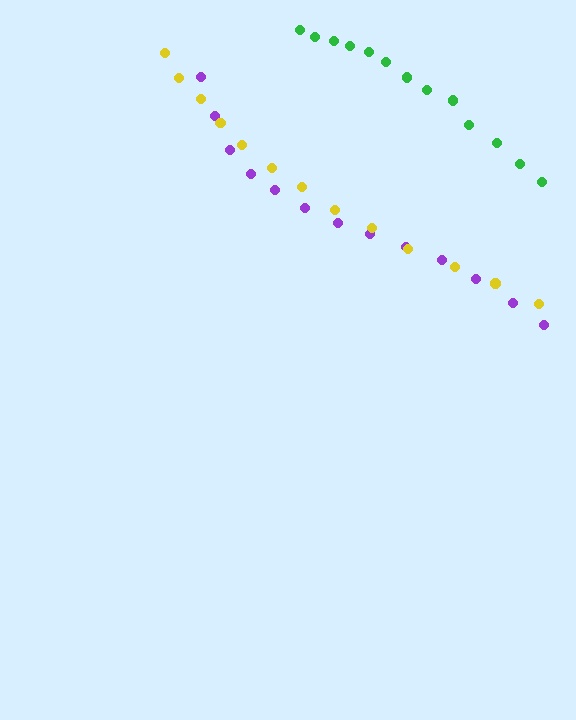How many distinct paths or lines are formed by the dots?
There are 3 distinct paths.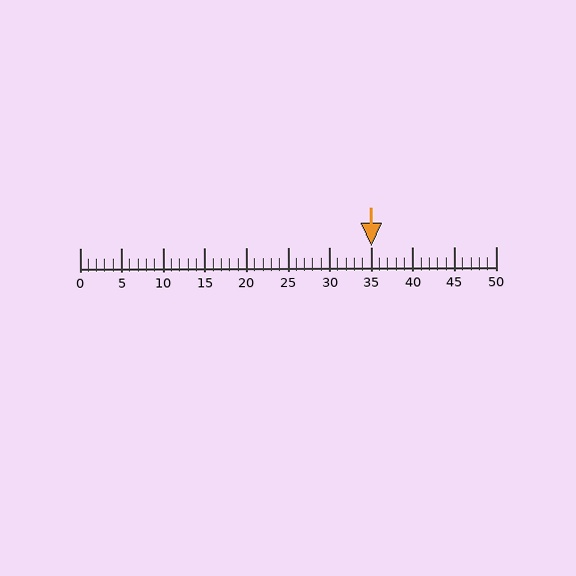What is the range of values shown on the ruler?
The ruler shows values from 0 to 50.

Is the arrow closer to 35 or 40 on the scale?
The arrow is closer to 35.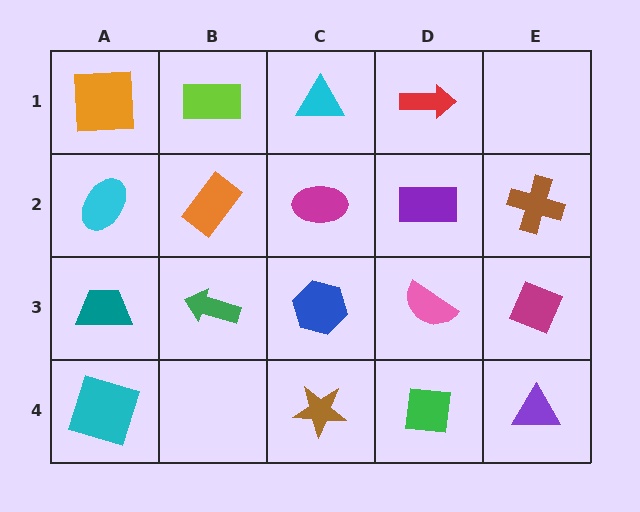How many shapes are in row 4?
4 shapes.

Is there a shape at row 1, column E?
No, that cell is empty.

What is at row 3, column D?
A pink semicircle.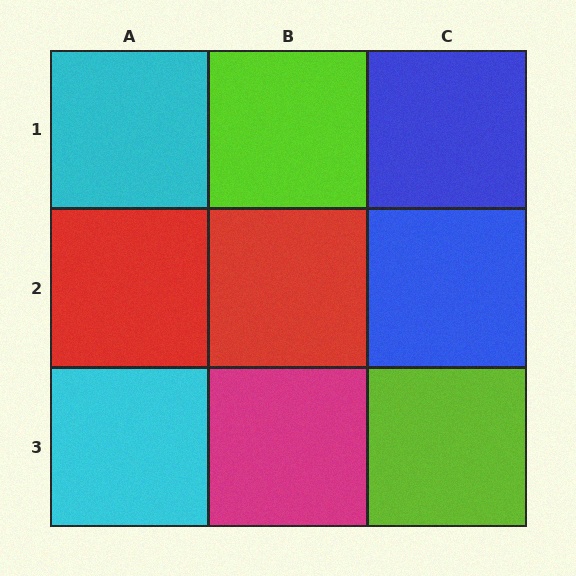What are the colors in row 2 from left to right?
Red, red, blue.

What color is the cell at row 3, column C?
Lime.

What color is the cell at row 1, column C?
Blue.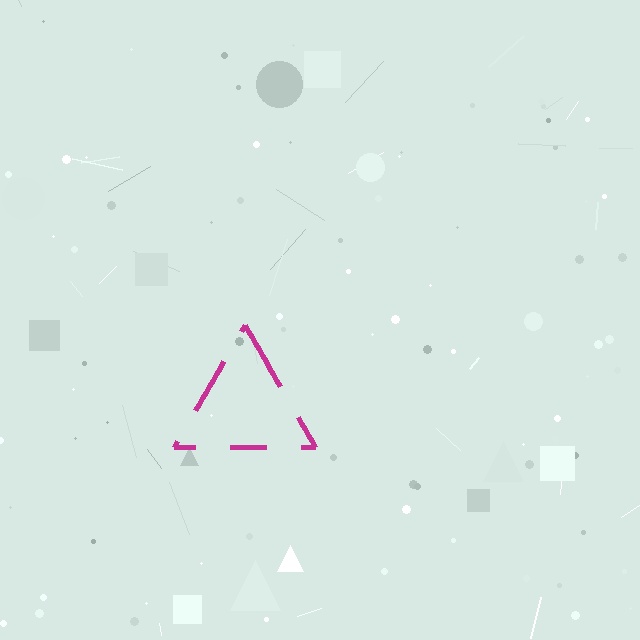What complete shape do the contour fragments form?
The contour fragments form a triangle.